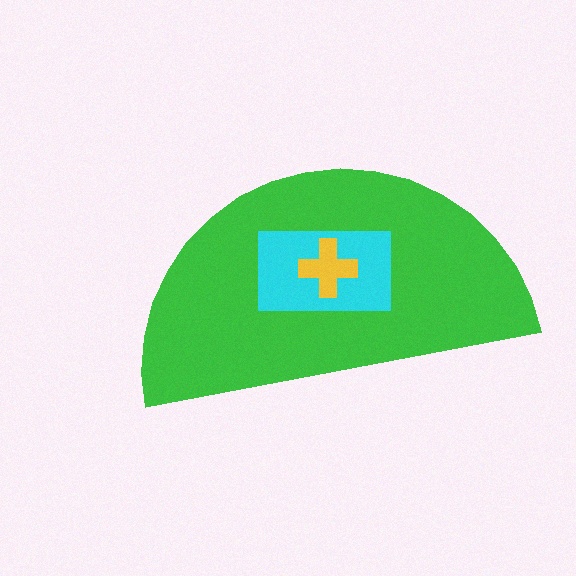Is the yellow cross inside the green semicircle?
Yes.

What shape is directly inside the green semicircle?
The cyan rectangle.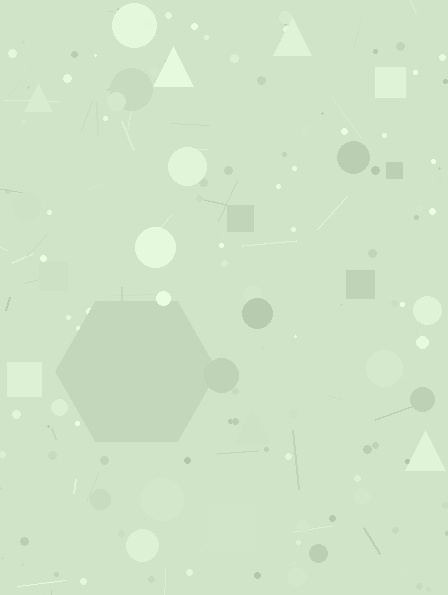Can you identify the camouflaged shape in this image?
The camouflaged shape is a hexagon.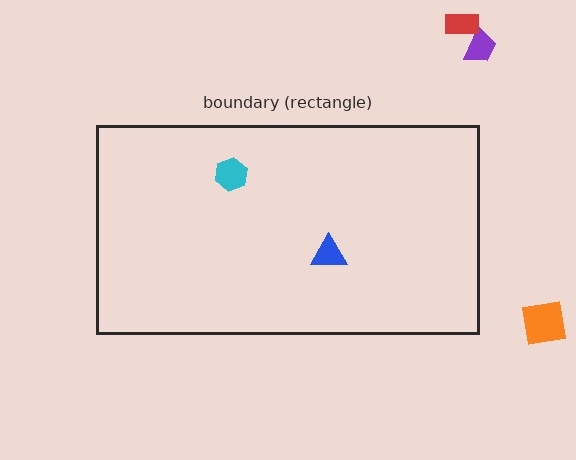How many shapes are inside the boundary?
2 inside, 3 outside.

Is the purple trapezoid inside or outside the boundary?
Outside.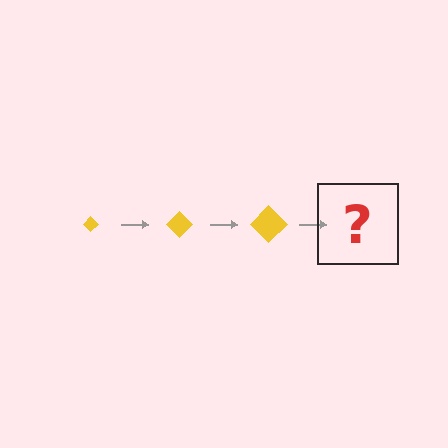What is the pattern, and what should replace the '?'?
The pattern is that the diamond gets progressively larger each step. The '?' should be a yellow diamond, larger than the previous one.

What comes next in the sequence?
The next element should be a yellow diamond, larger than the previous one.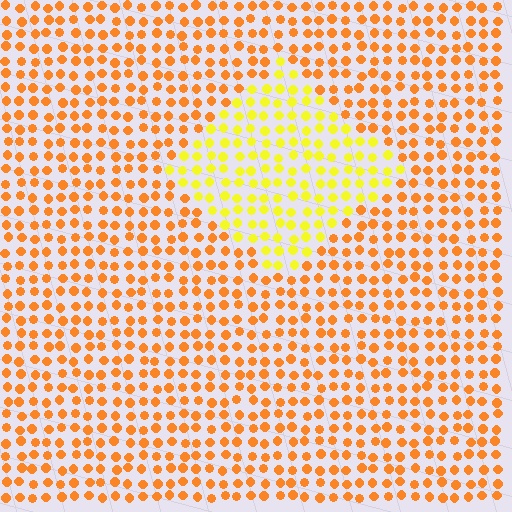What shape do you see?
I see a diamond.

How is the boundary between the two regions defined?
The boundary is defined purely by a slight shift in hue (about 35 degrees). Spacing, size, and orientation are identical on both sides.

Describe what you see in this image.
The image is filled with small orange elements in a uniform arrangement. A diamond-shaped region is visible where the elements are tinted to a slightly different hue, forming a subtle color boundary.